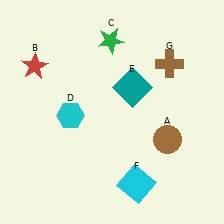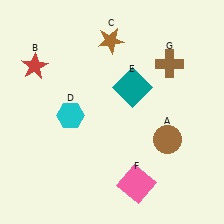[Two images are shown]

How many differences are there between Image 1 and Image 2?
There are 2 differences between the two images.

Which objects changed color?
C changed from green to brown. F changed from cyan to pink.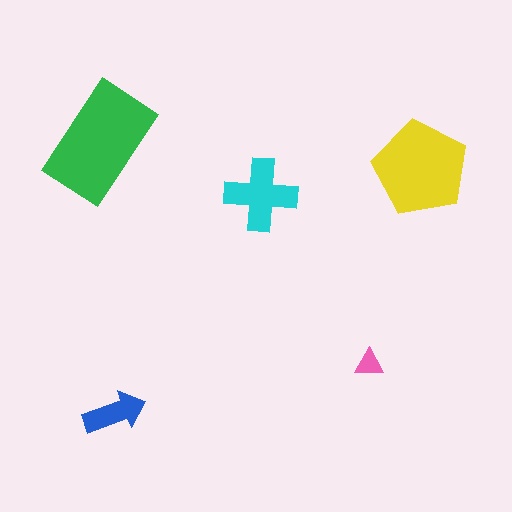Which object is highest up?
The green rectangle is topmost.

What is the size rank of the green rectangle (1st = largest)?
1st.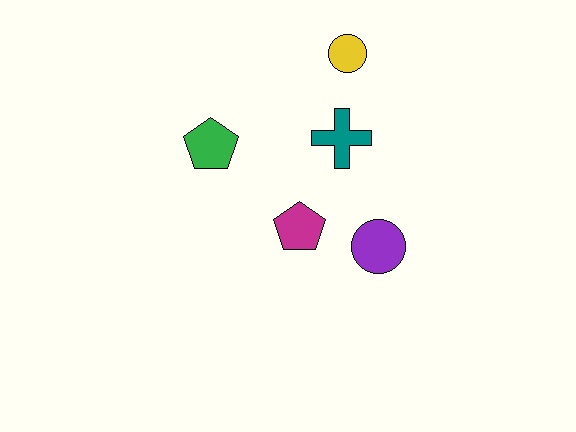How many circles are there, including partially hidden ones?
There are 2 circles.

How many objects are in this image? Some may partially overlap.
There are 5 objects.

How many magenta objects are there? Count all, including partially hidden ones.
There is 1 magenta object.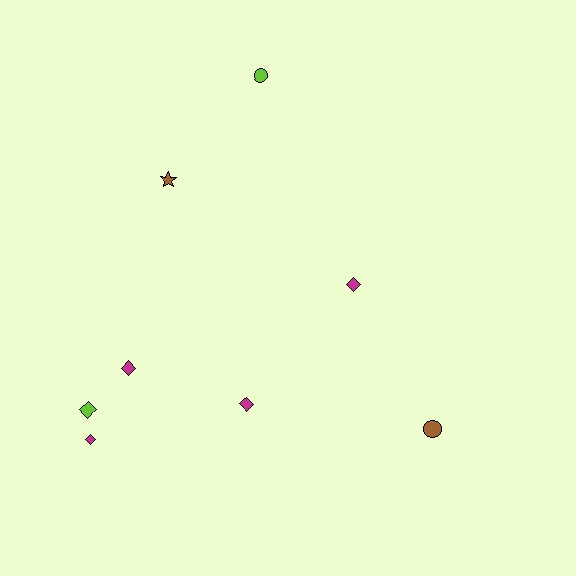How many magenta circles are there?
There are no magenta circles.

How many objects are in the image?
There are 8 objects.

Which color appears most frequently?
Magenta, with 4 objects.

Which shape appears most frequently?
Diamond, with 5 objects.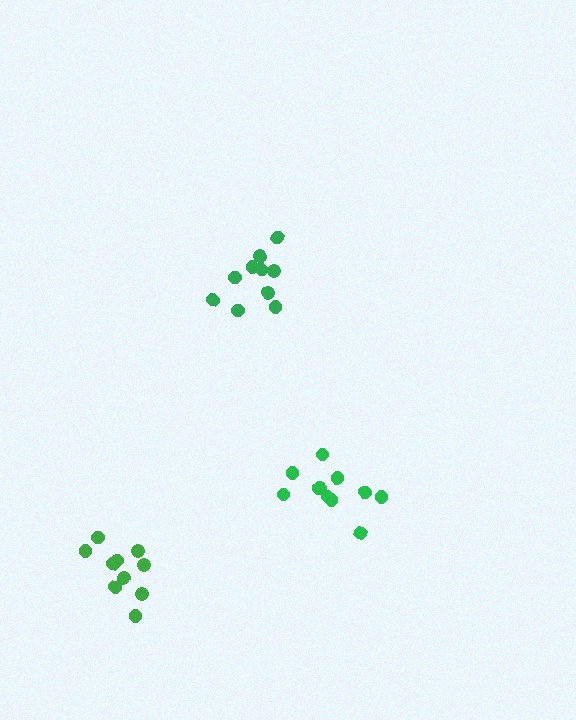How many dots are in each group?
Group 1: 10 dots, Group 2: 11 dots, Group 3: 10 dots (31 total).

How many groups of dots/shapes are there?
There are 3 groups.